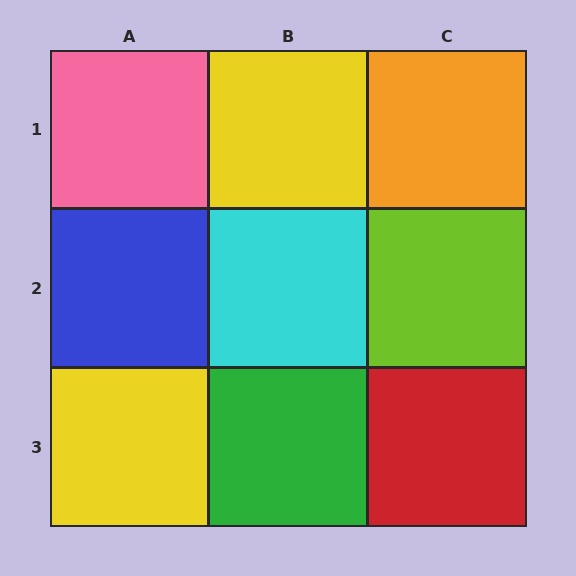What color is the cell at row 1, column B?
Yellow.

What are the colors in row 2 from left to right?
Blue, cyan, lime.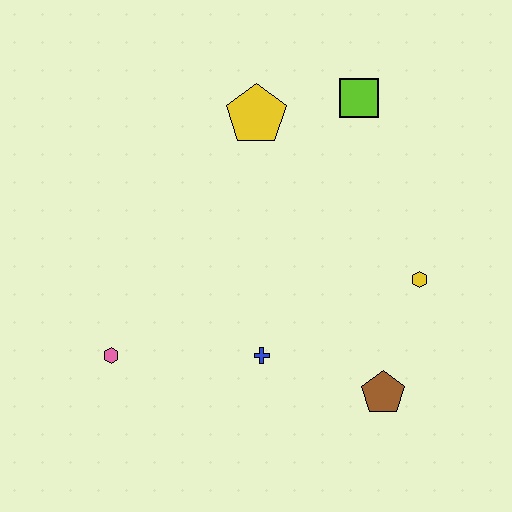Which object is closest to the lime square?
The yellow pentagon is closest to the lime square.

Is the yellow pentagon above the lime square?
No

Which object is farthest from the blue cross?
The lime square is farthest from the blue cross.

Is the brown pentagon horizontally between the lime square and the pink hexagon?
No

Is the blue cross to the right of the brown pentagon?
No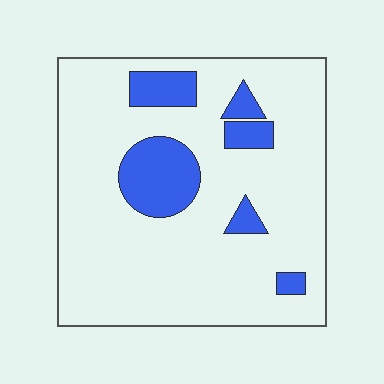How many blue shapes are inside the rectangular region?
6.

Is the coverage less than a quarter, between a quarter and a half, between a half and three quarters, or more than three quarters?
Less than a quarter.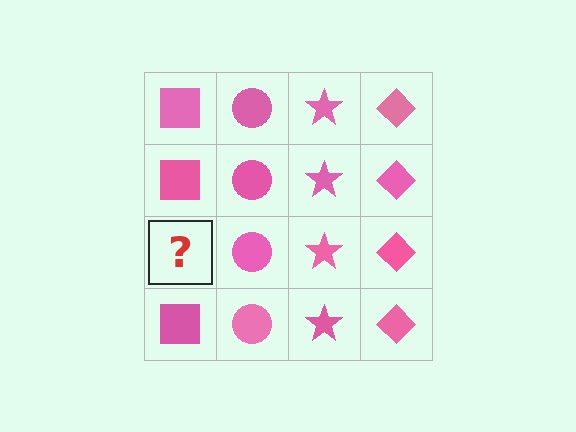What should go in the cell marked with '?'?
The missing cell should contain a pink square.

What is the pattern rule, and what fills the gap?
The rule is that each column has a consistent shape. The gap should be filled with a pink square.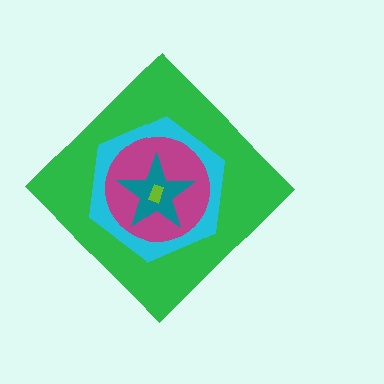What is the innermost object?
The lime rectangle.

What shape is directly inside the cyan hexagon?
The magenta circle.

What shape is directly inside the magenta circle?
The teal star.